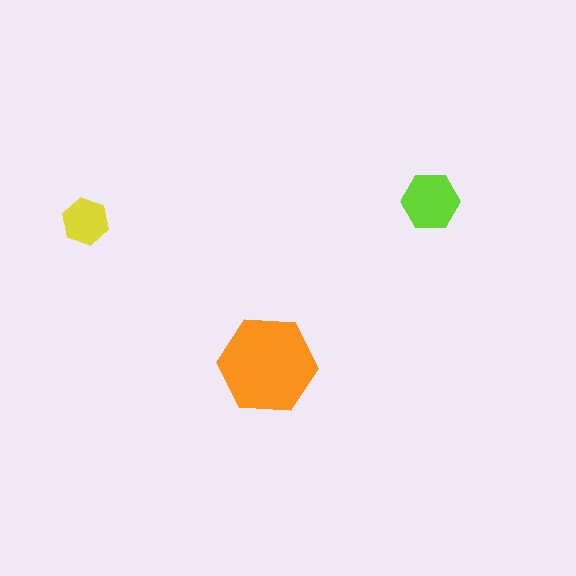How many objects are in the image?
There are 3 objects in the image.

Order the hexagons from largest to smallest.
the orange one, the lime one, the yellow one.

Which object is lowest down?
The orange hexagon is bottommost.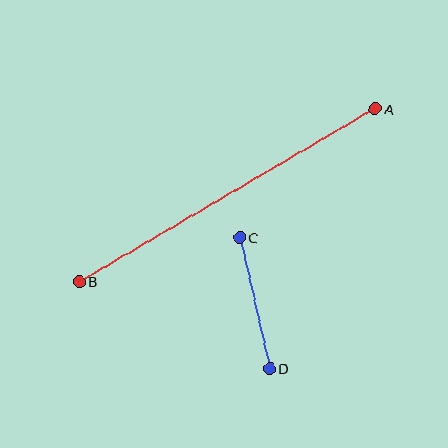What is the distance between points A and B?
The distance is approximately 343 pixels.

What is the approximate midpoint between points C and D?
The midpoint is at approximately (255, 303) pixels.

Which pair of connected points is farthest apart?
Points A and B are farthest apart.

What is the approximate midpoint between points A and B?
The midpoint is at approximately (227, 195) pixels.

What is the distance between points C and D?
The distance is approximately 135 pixels.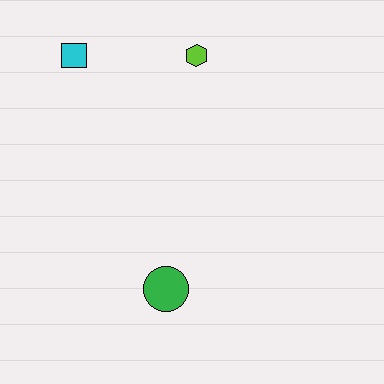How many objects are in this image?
There are 3 objects.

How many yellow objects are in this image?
There are no yellow objects.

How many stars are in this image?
There are no stars.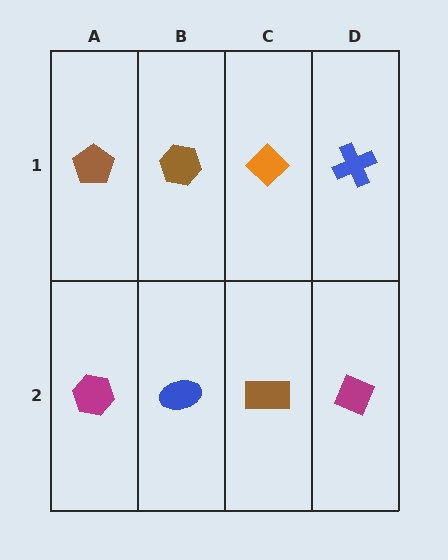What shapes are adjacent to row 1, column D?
A magenta diamond (row 2, column D), an orange diamond (row 1, column C).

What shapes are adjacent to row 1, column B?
A blue ellipse (row 2, column B), a brown pentagon (row 1, column A), an orange diamond (row 1, column C).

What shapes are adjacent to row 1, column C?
A brown rectangle (row 2, column C), a brown hexagon (row 1, column B), a blue cross (row 1, column D).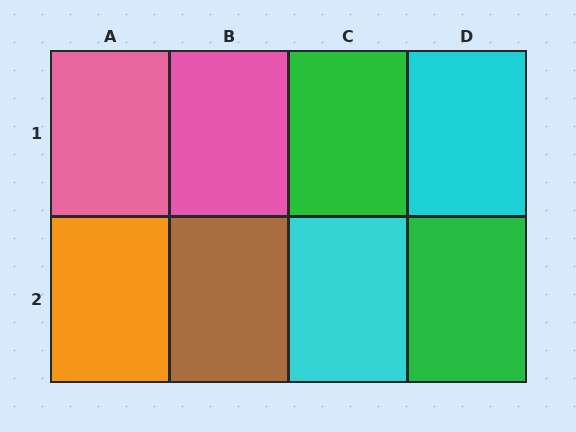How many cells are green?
2 cells are green.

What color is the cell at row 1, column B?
Pink.